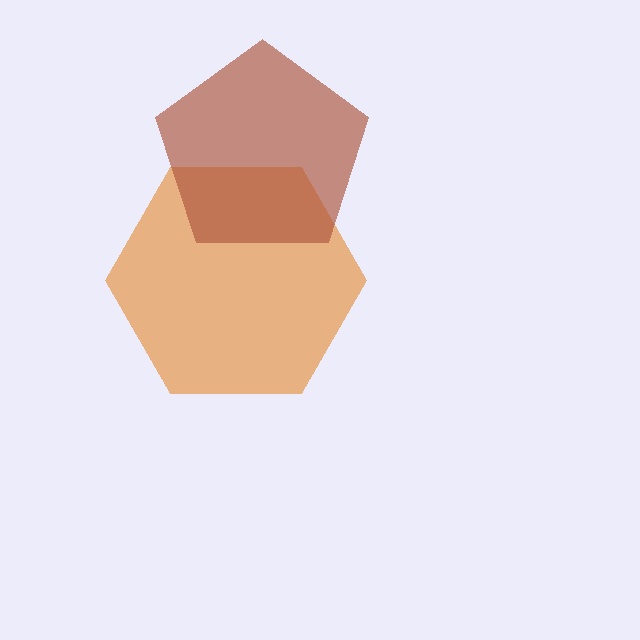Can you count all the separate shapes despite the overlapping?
Yes, there are 2 separate shapes.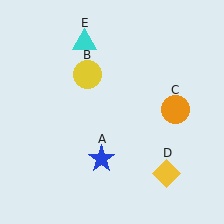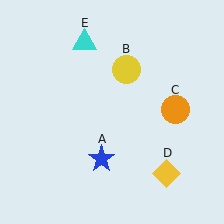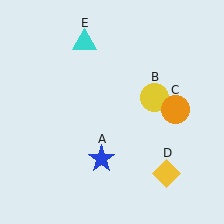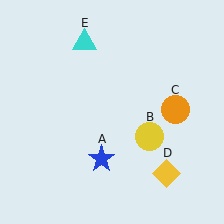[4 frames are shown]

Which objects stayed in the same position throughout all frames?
Blue star (object A) and orange circle (object C) and yellow diamond (object D) and cyan triangle (object E) remained stationary.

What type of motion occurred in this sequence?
The yellow circle (object B) rotated clockwise around the center of the scene.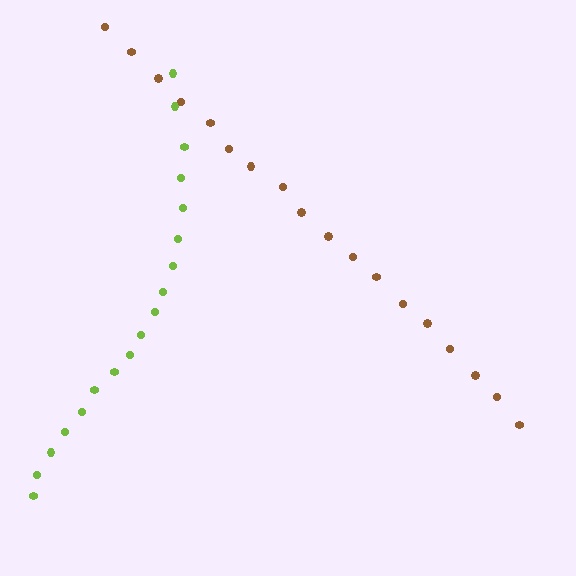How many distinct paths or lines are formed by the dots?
There are 2 distinct paths.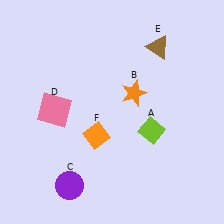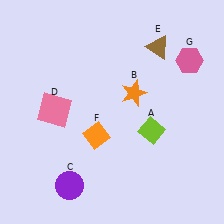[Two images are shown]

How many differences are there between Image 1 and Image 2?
There is 1 difference between the two images.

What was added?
A pink hexagon (G) was added in Image 2.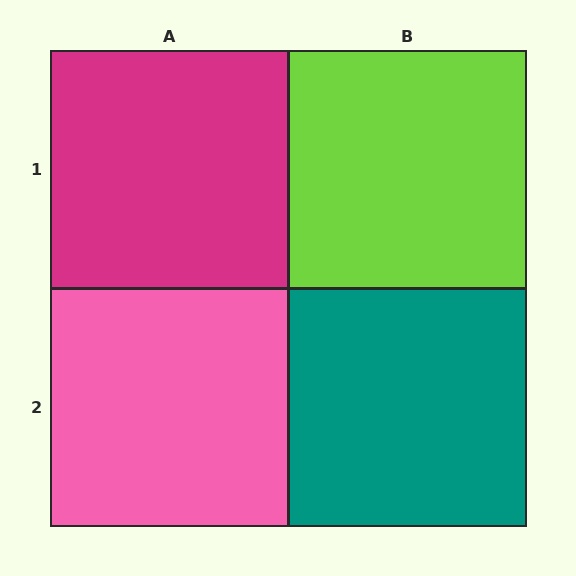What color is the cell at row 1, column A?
Magenta.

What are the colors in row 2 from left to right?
Pink, teal.